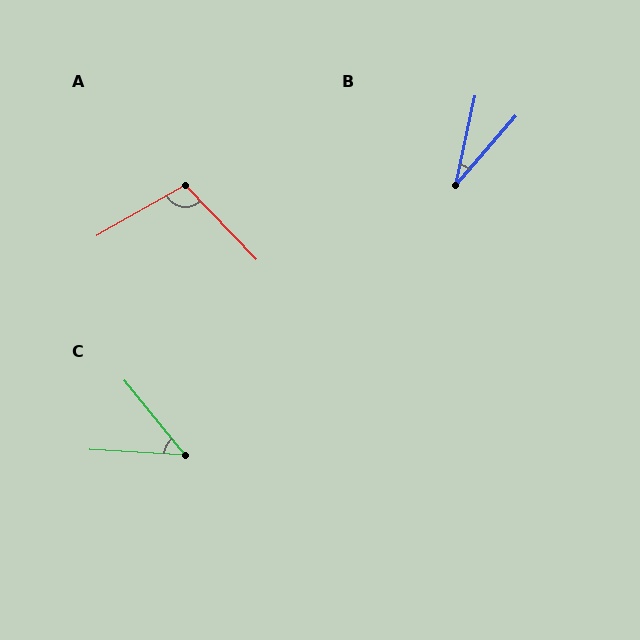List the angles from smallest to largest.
B (29°), C (47°), A (104°).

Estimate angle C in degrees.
Approximately 47 degrees.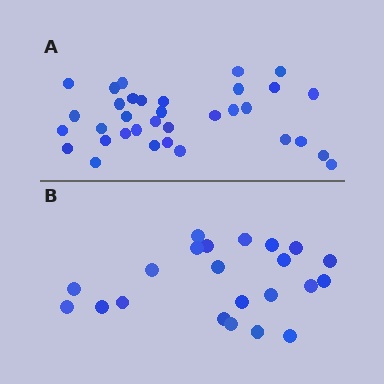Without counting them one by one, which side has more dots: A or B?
Region A (the top region) has more dots.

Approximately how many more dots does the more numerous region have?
Region A has roughly 12 or so more dots than region B.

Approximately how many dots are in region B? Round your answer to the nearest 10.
About 20 dots. (The exact count is 22, which rounds to 20.)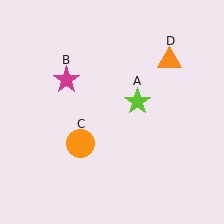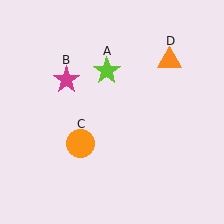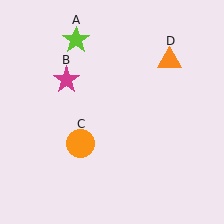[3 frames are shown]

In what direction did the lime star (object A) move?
The lime star (object A) moved up and to the left.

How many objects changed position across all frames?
1 object changed position: lime star (object A).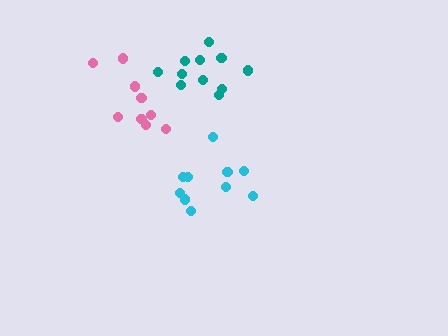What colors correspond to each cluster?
The clusters are colored: pink, cyan, teal.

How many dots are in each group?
Group 1: 9 dots, Group 2: 10 dots, Group 3: 11 dots (30 total).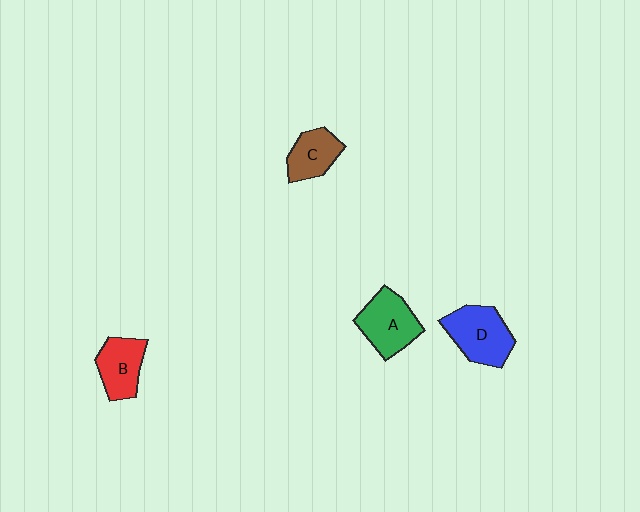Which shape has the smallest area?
Shape C (brown).